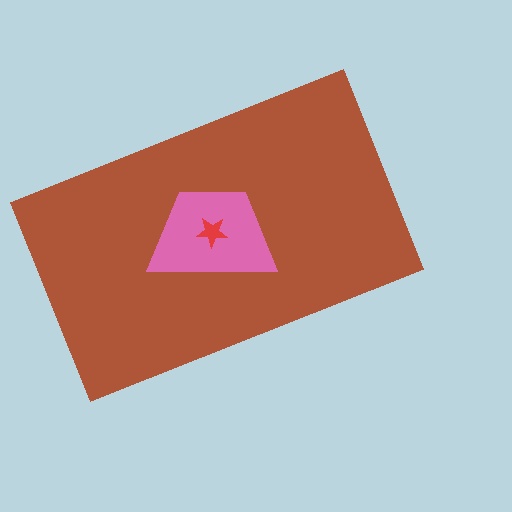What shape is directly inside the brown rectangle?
The pink trapezoid.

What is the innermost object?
The red star.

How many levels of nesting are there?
3.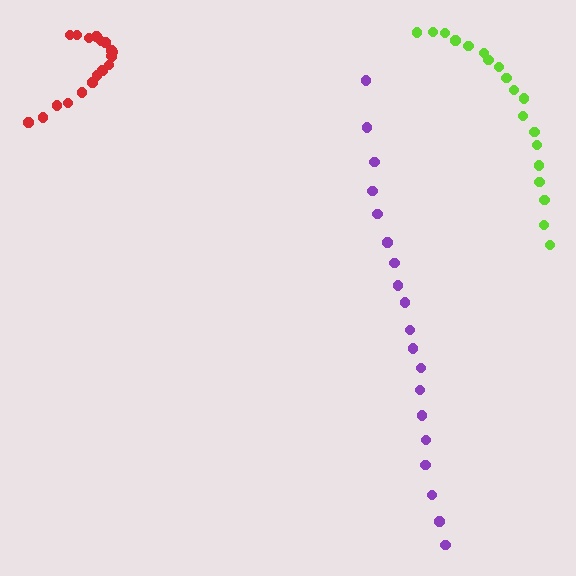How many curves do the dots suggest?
There are 3 distinct paths.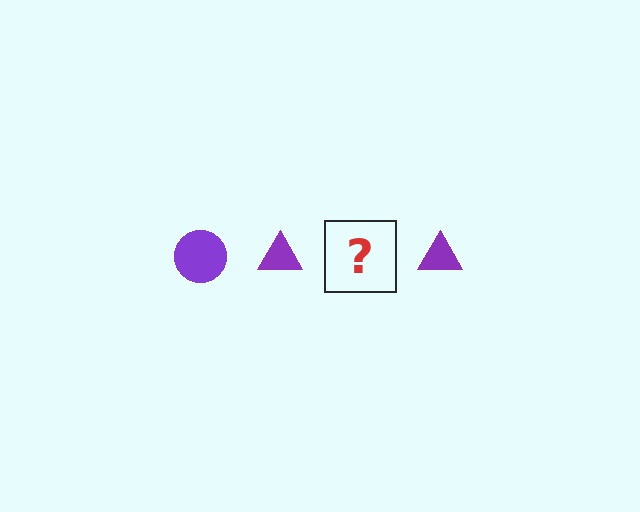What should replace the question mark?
The question mark should be replaced with a purple circle.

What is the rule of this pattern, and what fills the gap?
The rule is that the pattern cycles through circle, triangle shapes in purple. The gap should be filled with a purple circle.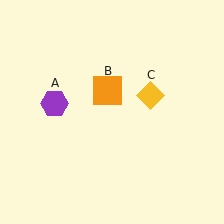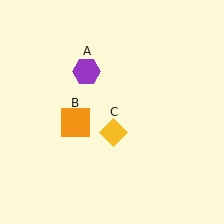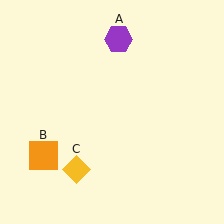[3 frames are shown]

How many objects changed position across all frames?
3 objects changed position: purple hexagon (object A), orange square (object B), yellow diamond (object C).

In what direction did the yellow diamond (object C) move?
The yellow diamond (object C) moved down and to the left.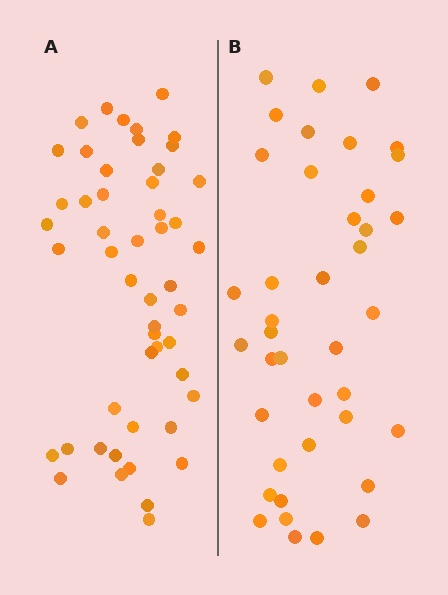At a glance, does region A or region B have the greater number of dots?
Region A (the left region) has more dots.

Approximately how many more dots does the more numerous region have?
Region A has roughly 10 or so more dots than region B.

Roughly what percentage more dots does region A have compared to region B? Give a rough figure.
About 25% more.